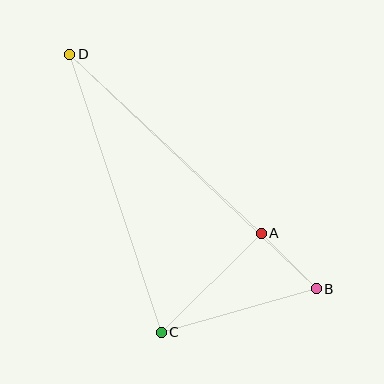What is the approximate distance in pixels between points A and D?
The distance between A and D is approximately 262 pixels.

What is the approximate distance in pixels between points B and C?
The distance between B and C is approximately 161 pixels.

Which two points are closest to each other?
Points A and B are closest to each other.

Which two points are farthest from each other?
Points B and D are farthest from each other.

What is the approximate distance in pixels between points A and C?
The distance between A and C is approximately 140 pixels.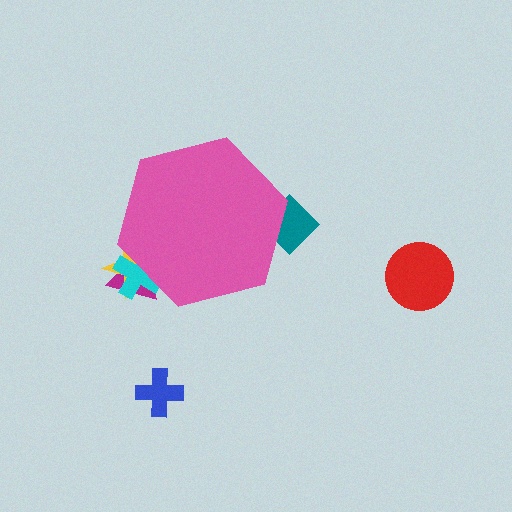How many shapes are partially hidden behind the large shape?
4 shapes are partially hidden.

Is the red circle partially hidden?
No, the red circle is fully visible.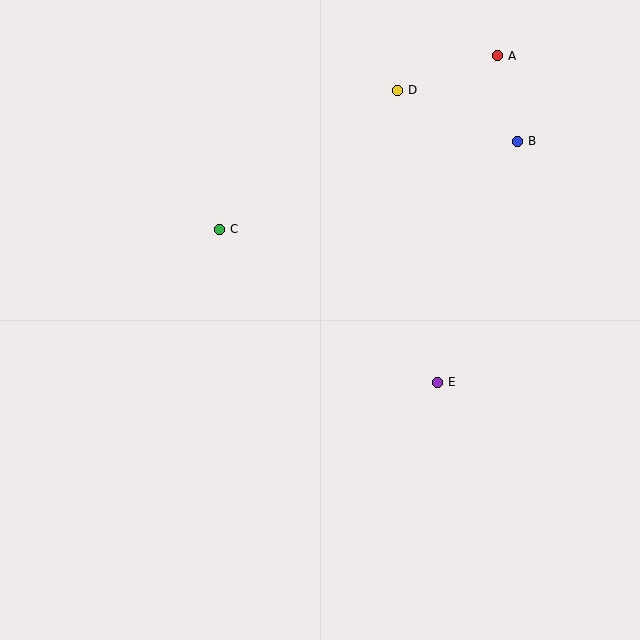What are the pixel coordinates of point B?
Point B is at (518, 141).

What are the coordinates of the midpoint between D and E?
The midpoint between D and E is at (418, 236).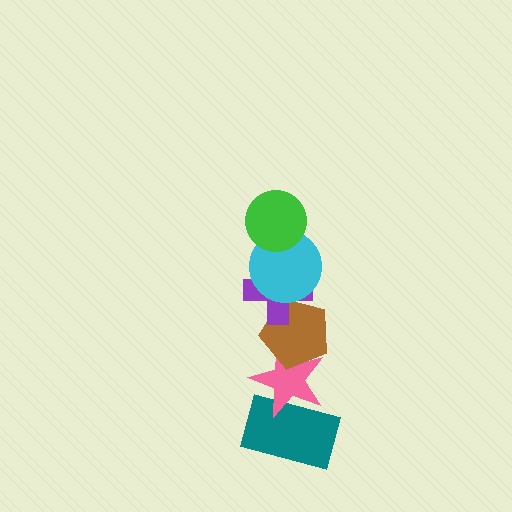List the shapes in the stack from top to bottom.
From top to bottom: the green circle, the cyan circle, the purple cross, the brown pentagon, the pink star, the teal rectangle.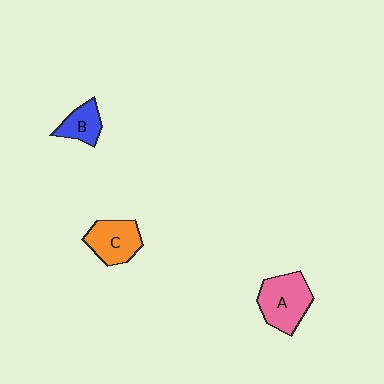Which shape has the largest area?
Shape A (pink).